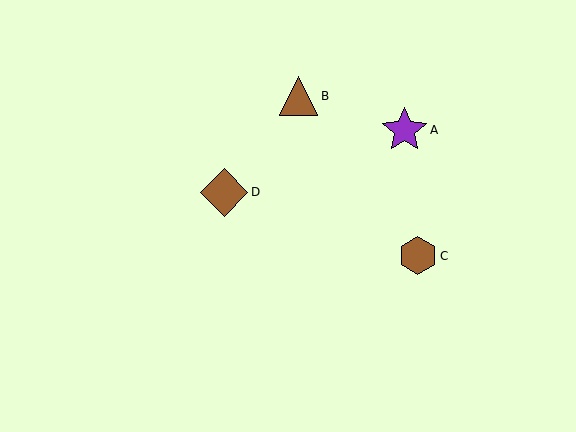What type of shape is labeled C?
Shape C is a brown hexagon.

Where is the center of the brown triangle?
The center of the brown triangle is at (298, 96).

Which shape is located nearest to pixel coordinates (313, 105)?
The brown triangle (labeled B) at (298, 96) is nearest to that location.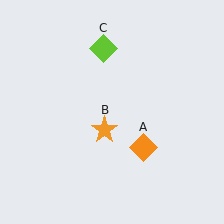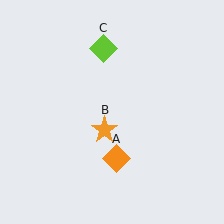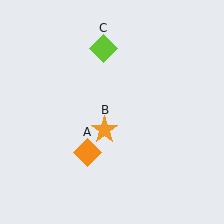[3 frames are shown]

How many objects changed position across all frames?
1 object changed position: orange diamond (object A).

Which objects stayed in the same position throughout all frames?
Orange star (object B) and lime diamond (object C) remained stationary.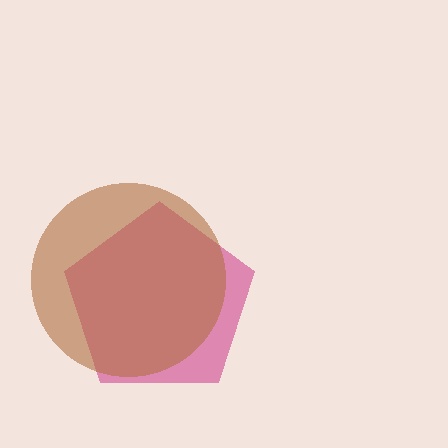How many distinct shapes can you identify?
There are 2 distinct shapes: a magenta pentagon, a brown circle.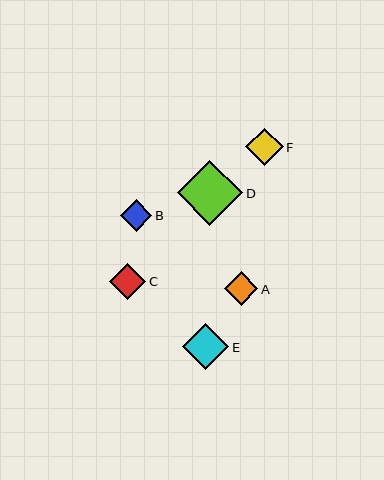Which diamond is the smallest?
Diamond B is the smallest with a size of approximately 31 pixels.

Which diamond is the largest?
Diamond D is the largest with a size of approximately 65 pixels.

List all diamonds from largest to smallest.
From largest to smallest: D, E, F, C, A, B.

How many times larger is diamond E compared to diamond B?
Diamond E is approximately 1.5 times the size of diamond B.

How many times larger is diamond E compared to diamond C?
Diamond E is approximately 1.3 times the size of diamond C.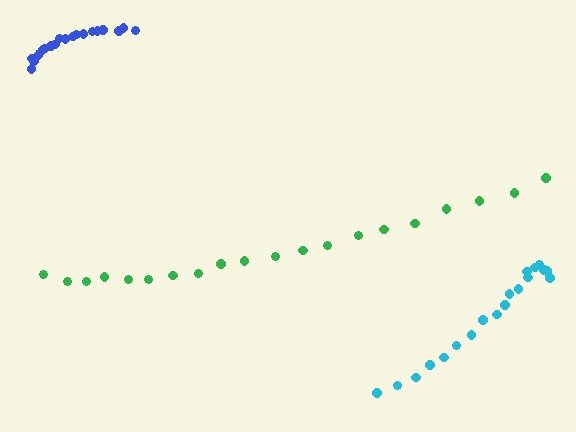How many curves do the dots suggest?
There are 3 distinct paths.